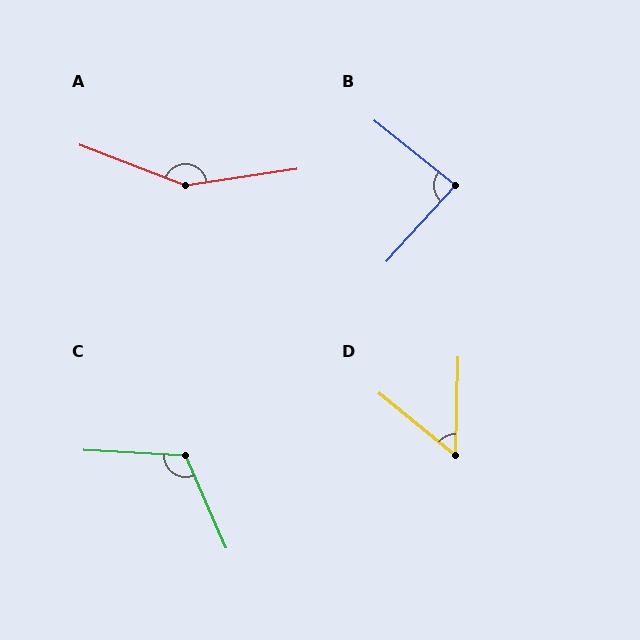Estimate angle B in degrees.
Approximately 87 degrees.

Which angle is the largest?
A, at approximately 151 degrees.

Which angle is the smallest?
D, at approximately 52 degrees.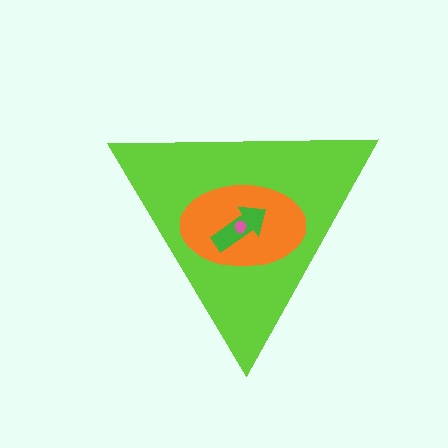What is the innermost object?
The pink hexagon.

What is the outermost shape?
The lime triangle.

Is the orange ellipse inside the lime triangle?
Yes.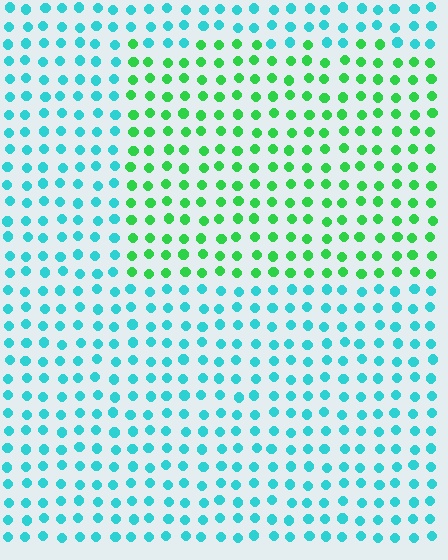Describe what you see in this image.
The image is filled with small cyan elements in a uniform arrangement. A rectangle-shaped region is visible where the elements are tinted to a slightly different hue, forming a subtle color boundary.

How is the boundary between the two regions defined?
The boundary is defined purely by a slight shift in hue (about 52 degrees). Spacing, size, and orientation are identical on both sides.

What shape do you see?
I see a rectangle.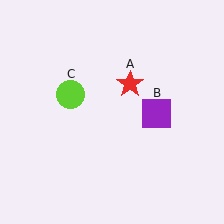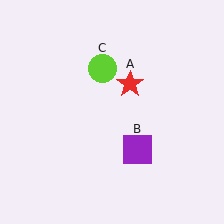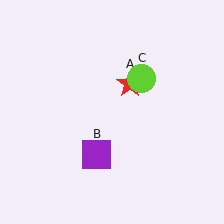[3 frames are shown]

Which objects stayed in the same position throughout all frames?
Red star (object A) remained stationary.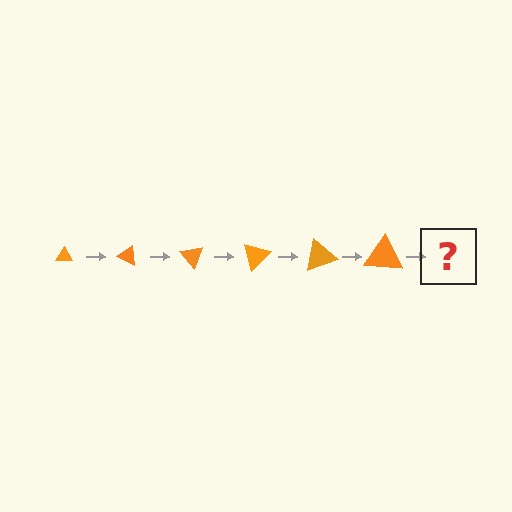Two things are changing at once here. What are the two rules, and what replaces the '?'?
The two rules are that the triangle grows larger each step and it rotates 25 degrees each step. The '?' should be a triangle, larger than the previous one and rotated 150 degrees from the start.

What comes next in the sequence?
The next element should be a triangle, larger than the previous one and rotated 150 degrees from the start.